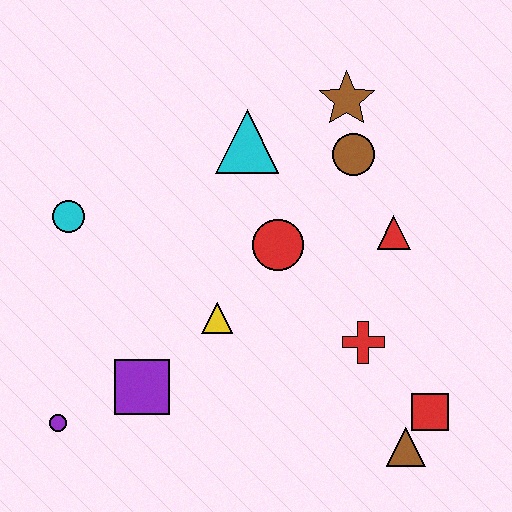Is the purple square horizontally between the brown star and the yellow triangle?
No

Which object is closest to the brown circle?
The brown star is closest to the brown circle.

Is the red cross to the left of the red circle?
No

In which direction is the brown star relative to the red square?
The brown star is above the red square.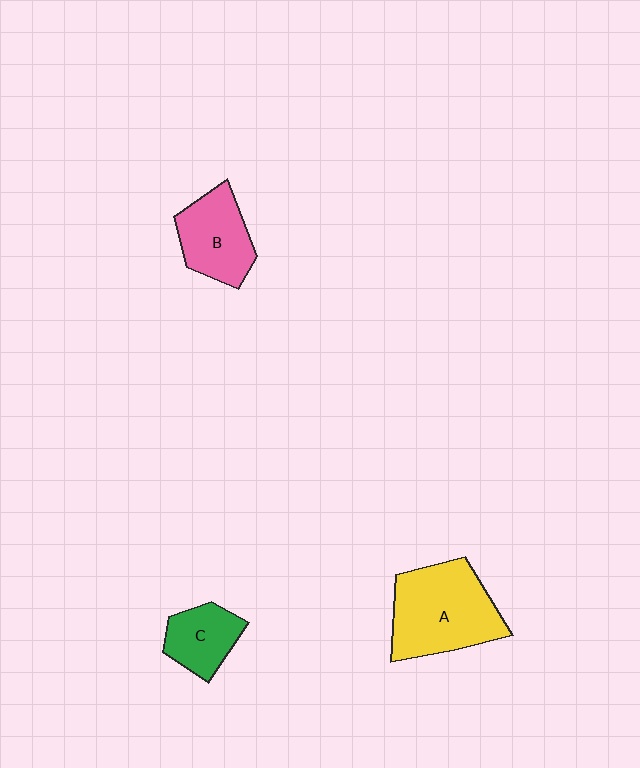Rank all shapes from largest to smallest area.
From largest to smallest: A (yellow), B (pink), C (green).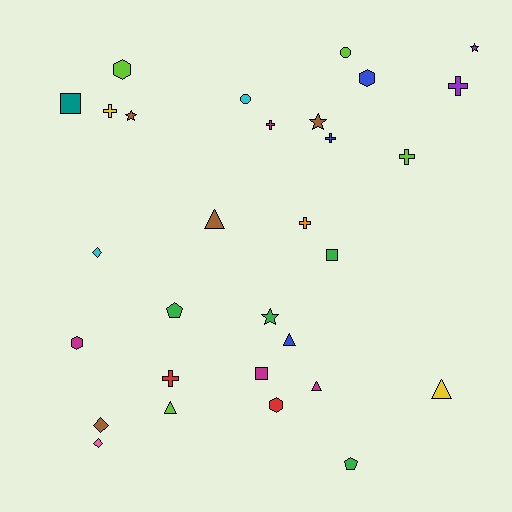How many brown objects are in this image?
There are 4 brown objects.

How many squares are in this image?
There are 3 squares.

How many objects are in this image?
There are 30 objects.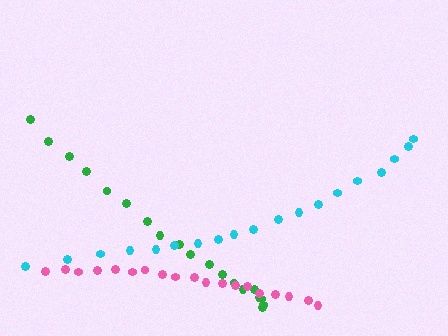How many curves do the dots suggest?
There are 3 distinct paths.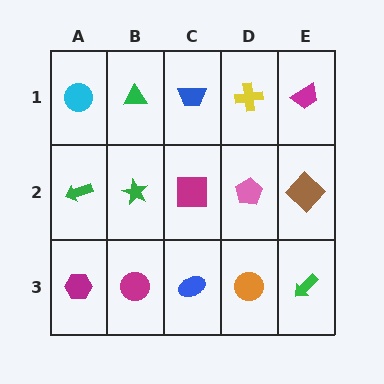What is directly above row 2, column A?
A cyan circle.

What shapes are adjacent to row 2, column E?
A magenta trapezoid (row 1, column E), a green arrow (row 3, column E), a pink pentagon (row 2, column D).